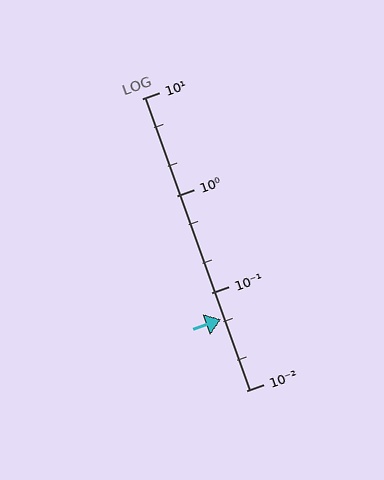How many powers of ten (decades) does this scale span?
The scale spans 3 decades, from 0.01 to 10.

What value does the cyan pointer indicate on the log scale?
The pointer indicates approximately 0.054.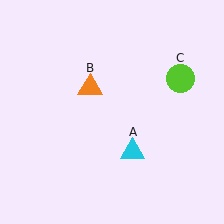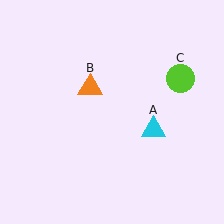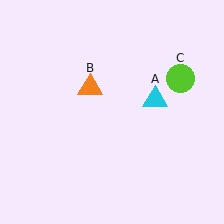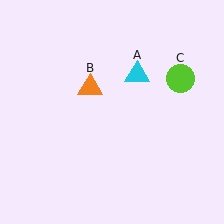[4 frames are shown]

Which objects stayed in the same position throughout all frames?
Orange triangle (object B) and lime circle (object C) remained stationary.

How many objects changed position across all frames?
1 object changed position: cyan triangle (object A).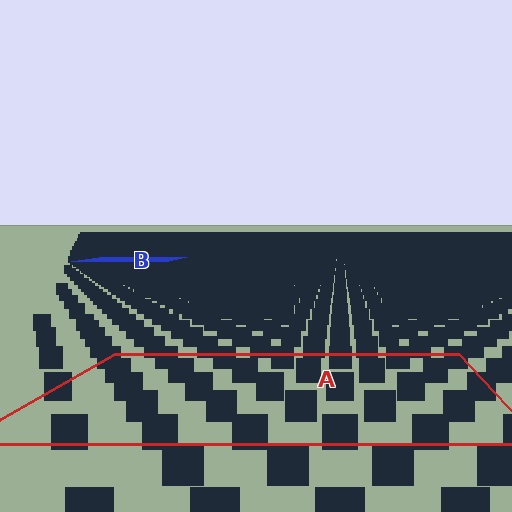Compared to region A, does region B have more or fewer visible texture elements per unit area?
Region B has more texture elements per unit area — they are packed more densely because it is farther away.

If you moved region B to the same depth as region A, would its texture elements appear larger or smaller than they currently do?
They would appear larger. At a closer depth, the same texture elements are projected at a bigger on-screen size.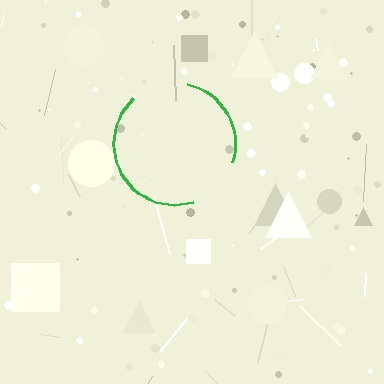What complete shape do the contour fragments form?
The contour fragments form a circle.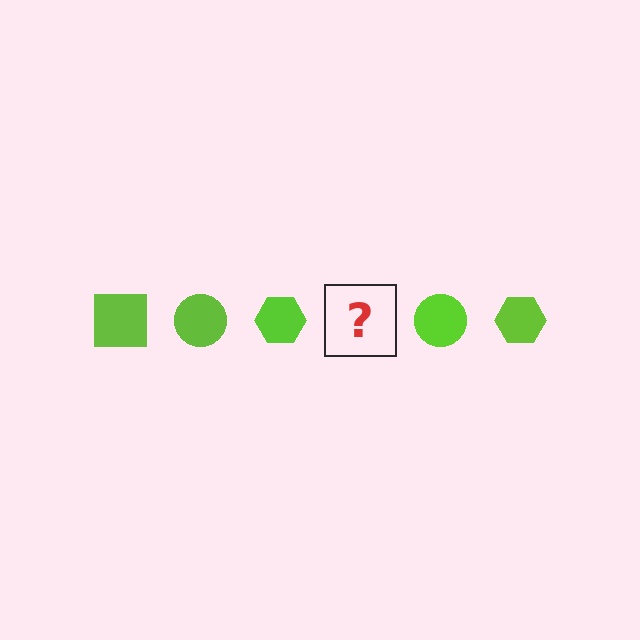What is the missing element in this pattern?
The missing element is a lime square.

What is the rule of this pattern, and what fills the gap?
The rule is that the pattern cycles through square, circle, hexagon shapes in lime. The gap should be filled with a lime square.